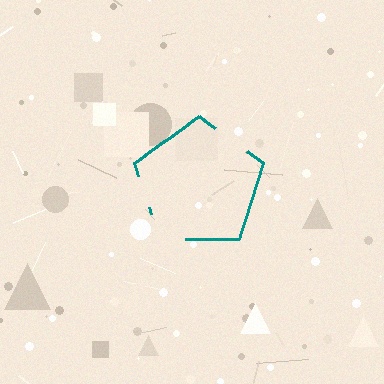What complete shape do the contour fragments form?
The contour fragments form a pentagon.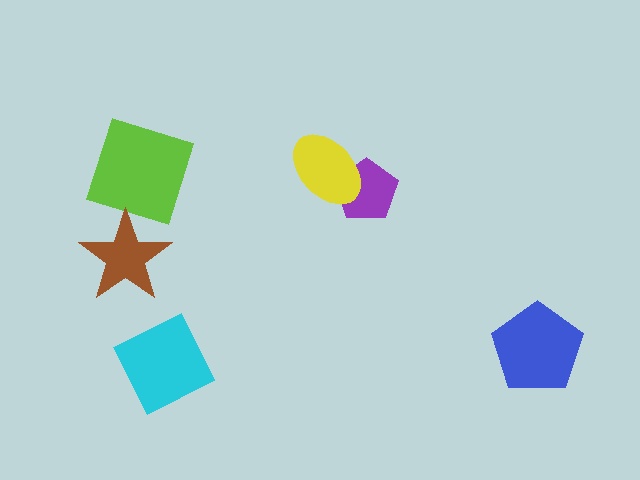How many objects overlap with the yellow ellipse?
1 object overlaps with the yellow ellipse.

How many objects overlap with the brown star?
0 objects overlap with the brown star.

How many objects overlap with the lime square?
0 objects overlap with the lime square.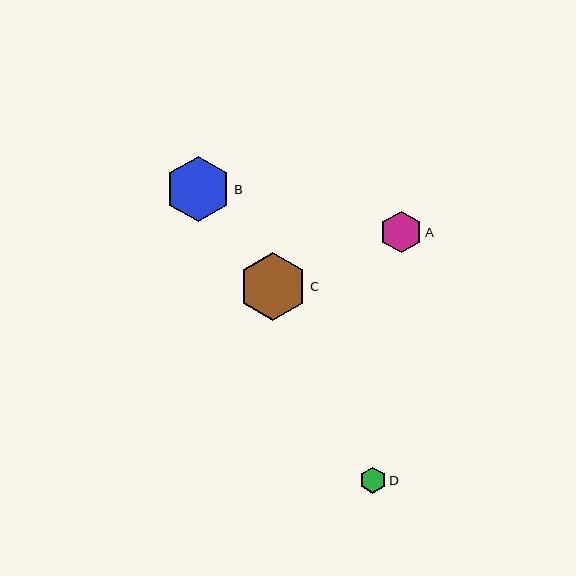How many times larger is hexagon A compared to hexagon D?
Hexagon A is approximately 1.6 times the size of hexagon D.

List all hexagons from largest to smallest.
From largest to smallest: C, B, A, D.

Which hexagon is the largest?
Hexagon C is the largest with a size of approximately 68 pixels.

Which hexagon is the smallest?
Hexagon D is the smallest with a size of approximately 26 pixels.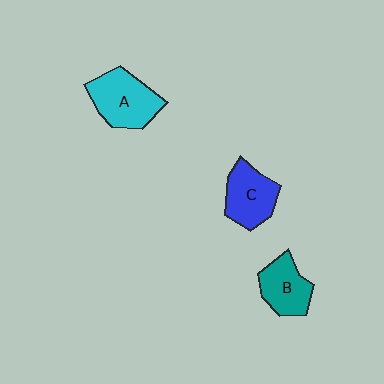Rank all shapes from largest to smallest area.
From largest to smallest: A (cyan), C (blue), B (teal).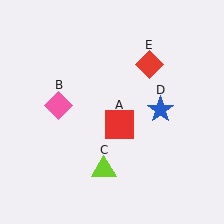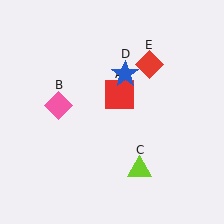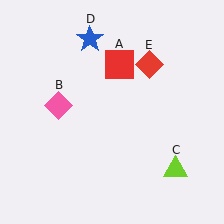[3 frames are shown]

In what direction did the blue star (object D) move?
The blue star (object D) moved up and to the left.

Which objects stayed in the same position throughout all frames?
Pink diamond (object B) and red diamond (object E) remained stationary.